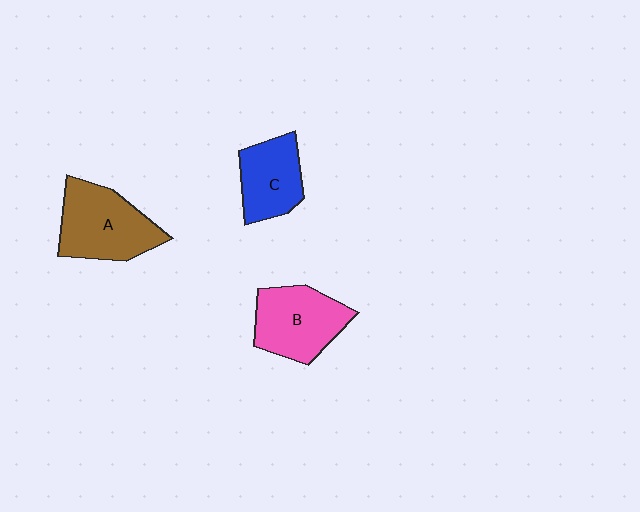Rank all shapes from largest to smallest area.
From largest to smallest: A (brown), B (pink), C (blue).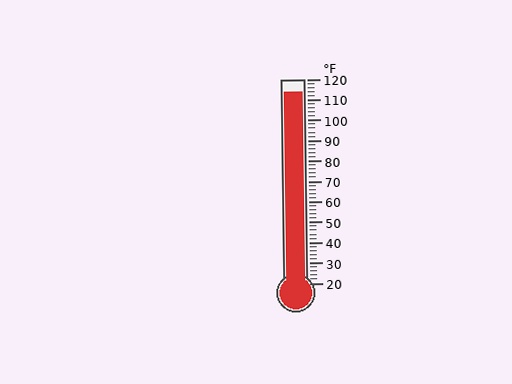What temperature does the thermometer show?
The thermometer shows approximately 114°F.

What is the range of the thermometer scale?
The thermometer scale ranges from 20°F to 120°F.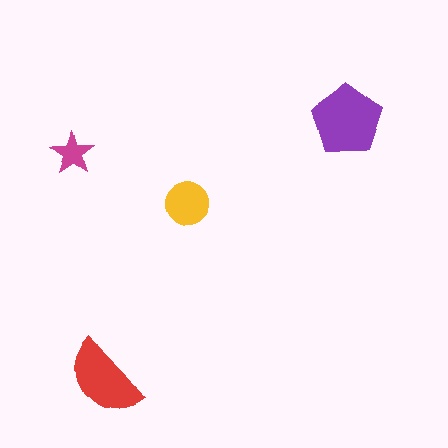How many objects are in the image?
There are 4 objects in the image.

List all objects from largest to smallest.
The purple pentagon, the red semicircle, the yellow circle, the magenta star.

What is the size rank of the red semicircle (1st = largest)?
2nd.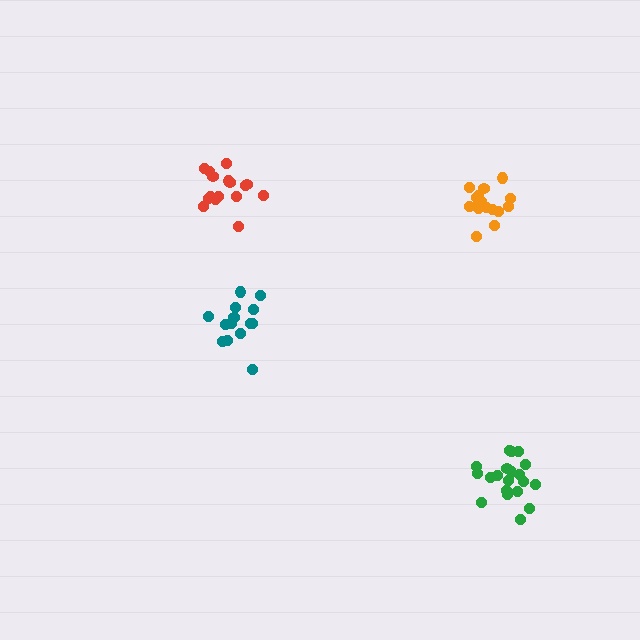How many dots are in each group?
Group 1: 20 dots, Group 2: 16 dots, Group 3: 14 dots, Group 4: 16 dots (66 total).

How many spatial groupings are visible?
There are 4 spatial groupings.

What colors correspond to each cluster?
The clusters are colored: green, red, teal, orange.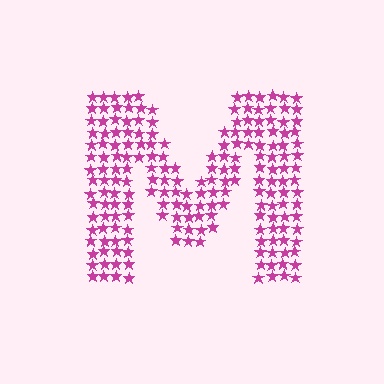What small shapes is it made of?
It is made of small stars.